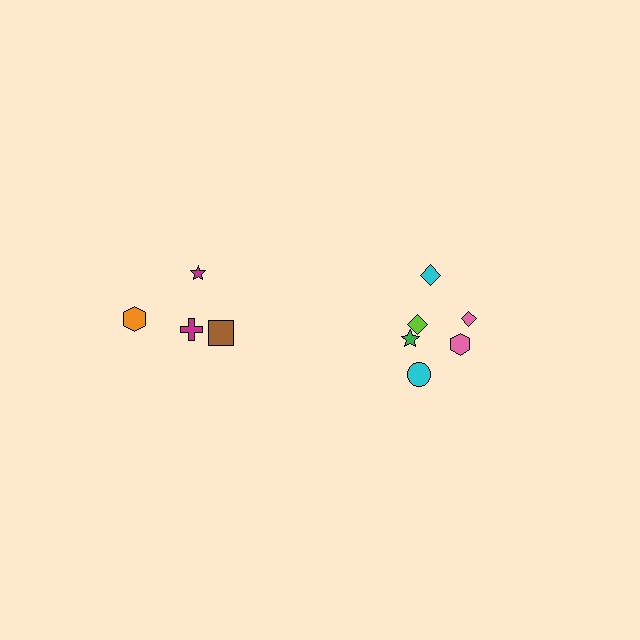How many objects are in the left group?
There are 4 objects.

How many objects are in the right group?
There are 6 objects.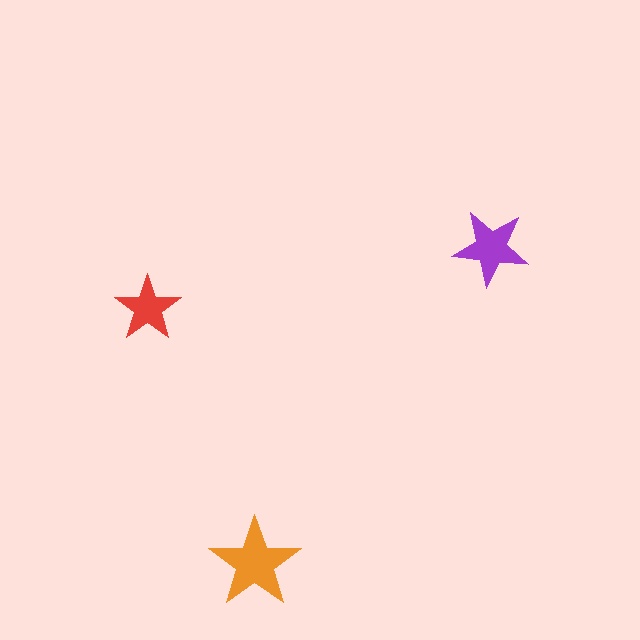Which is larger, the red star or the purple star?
The purple one.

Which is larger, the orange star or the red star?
The orange one.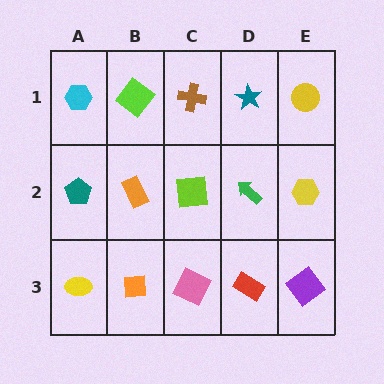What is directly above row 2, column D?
A teal star.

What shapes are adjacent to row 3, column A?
A teal pentagon (row 2, column A), an orange square (row 3, column B).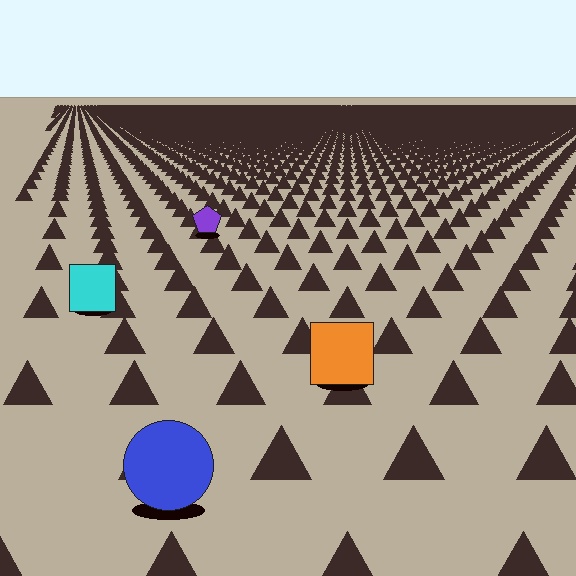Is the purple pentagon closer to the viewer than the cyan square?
No. The cyan square is closer — you can tell from the texture gradient: the ground texture is coarser near it.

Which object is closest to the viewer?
The blue circle is closest. The texture marks near it are larger and more spread out.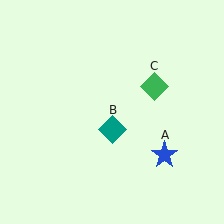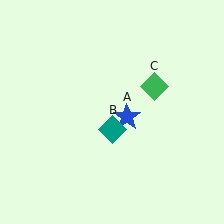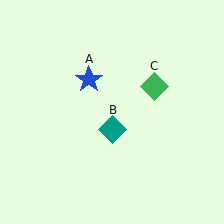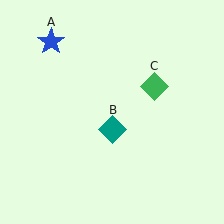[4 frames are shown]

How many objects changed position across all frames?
1 object changed position: blue star (object A).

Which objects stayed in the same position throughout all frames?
Teal diamond (object B) and green diamond (object C) remained stationary.